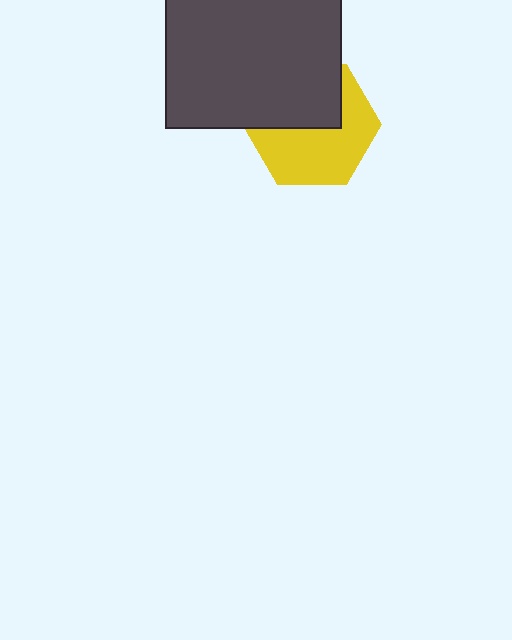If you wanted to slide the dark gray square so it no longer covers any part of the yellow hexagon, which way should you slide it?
Slide it up — that is the most direct way to separate the two shapes.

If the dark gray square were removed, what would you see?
You would see the complete yellow hexagon.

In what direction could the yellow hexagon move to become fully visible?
The yellow hexagon could move down. That would shift it out from behind the dark gray square entirely.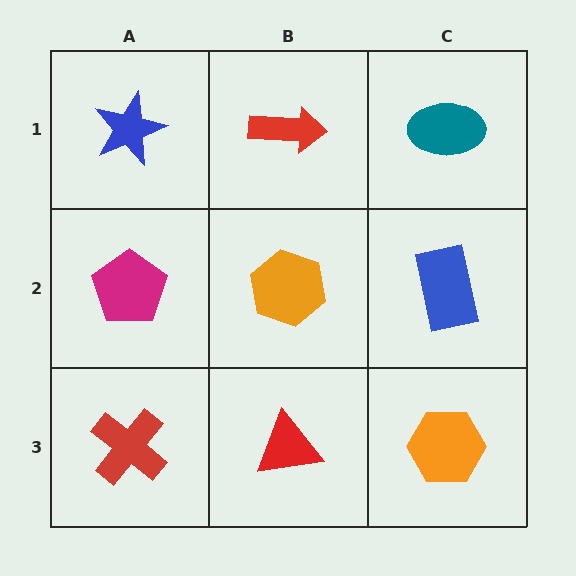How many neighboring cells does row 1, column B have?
3.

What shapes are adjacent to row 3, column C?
A blue rectangle (row 2, column C), a red triangle (row 3, column B).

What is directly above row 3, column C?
A blue rectangle.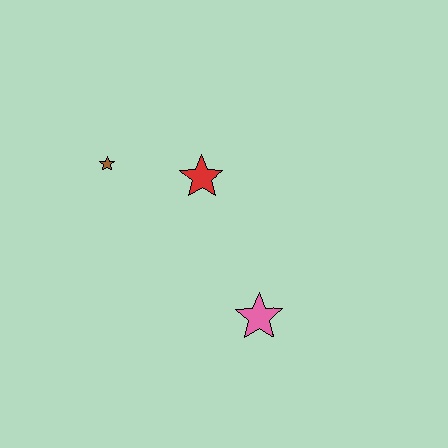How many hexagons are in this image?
There are no hexagons.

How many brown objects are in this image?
There is 1 brown object.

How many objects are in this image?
There are 3 objects.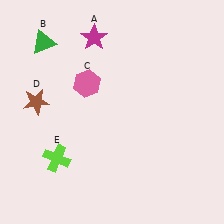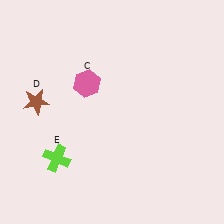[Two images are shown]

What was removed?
The green triangle (B), the magenta star (A) were removed in Image 2.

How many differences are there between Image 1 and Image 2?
There are 2 differences between the two images.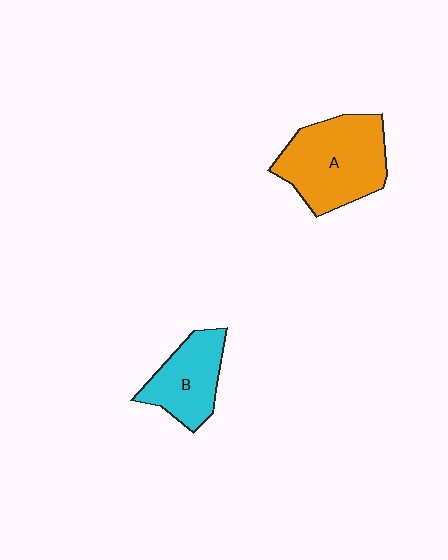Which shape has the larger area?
Shape A (orange).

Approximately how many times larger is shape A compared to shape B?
Approximately 1.6 times.